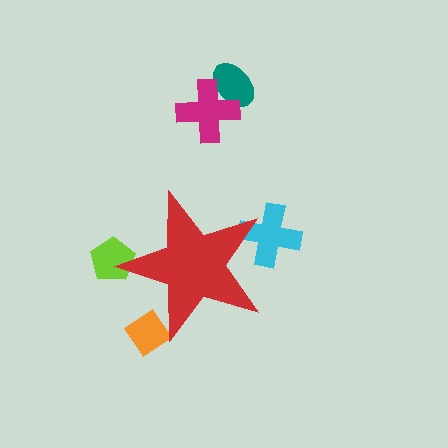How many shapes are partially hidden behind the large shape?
3 shapes are partially hidden.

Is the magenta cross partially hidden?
No, the magenta cross is fully visible.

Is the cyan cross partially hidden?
Yes, the cyan cross is partially hidden behind the red star.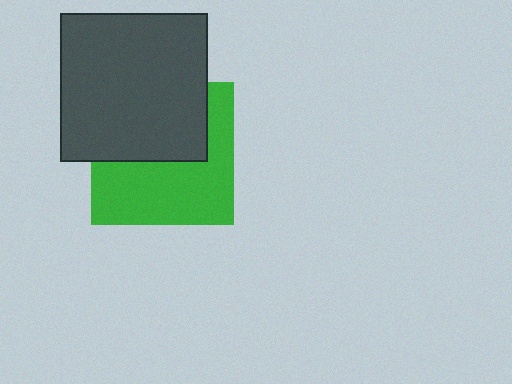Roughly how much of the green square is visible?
About half of it is visible (roughly 55%).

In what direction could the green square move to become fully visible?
The green square could move down. That would shift it out from behind the dark gray square entirely.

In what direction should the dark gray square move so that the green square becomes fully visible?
The dark gray square should move up. That is the shortest direction to clear the overlap and leave the green square fully visible.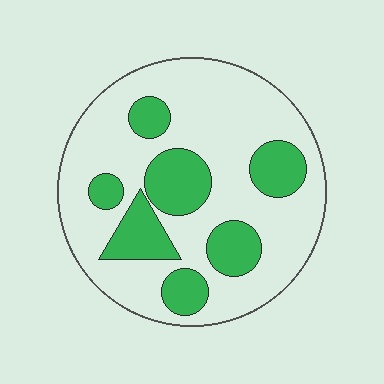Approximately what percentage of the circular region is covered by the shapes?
Approximately 30%.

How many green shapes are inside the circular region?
7.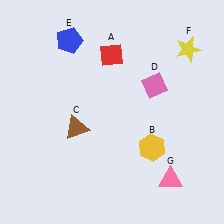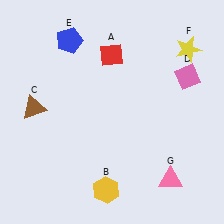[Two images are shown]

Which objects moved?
The objects that moved are: the yellow hexagon (B), the brown triangle (C), the pink diamond (D).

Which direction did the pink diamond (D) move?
The pink diamond (D) moved right.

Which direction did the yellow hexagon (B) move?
The yellow hexagon (B) moved left.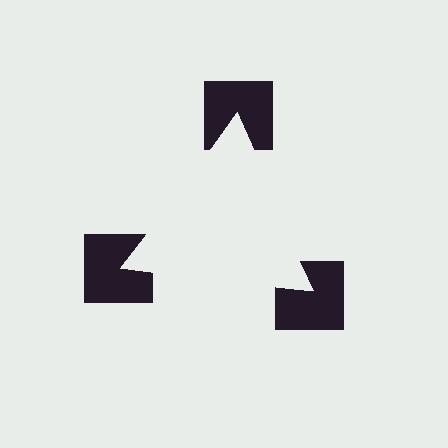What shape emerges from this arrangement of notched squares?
An illusory triangle — its edges are inferred from the aligned wedge cuts in the notched squares, not physically drawn.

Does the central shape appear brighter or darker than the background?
It typically appears slightly brighter than the background, even though no actual brightness change is drawn.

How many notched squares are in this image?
There are 3 — one at each vertex of the illusory triangle.